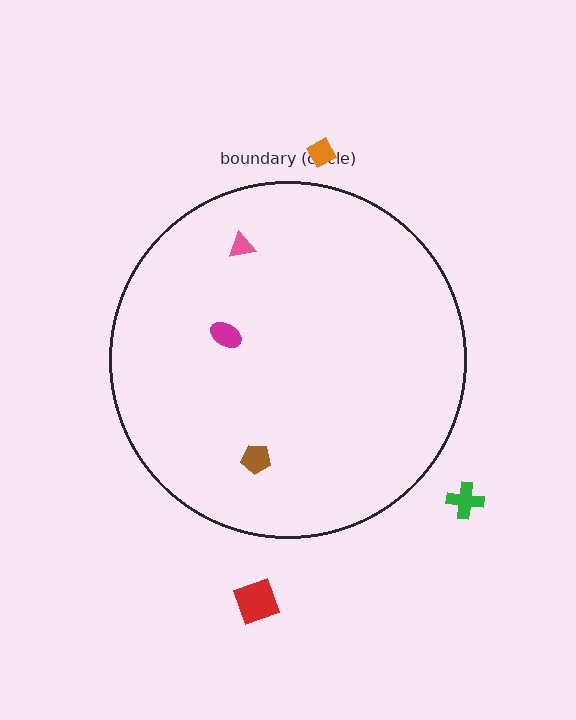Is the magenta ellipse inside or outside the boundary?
Inside.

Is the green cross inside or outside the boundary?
Outside.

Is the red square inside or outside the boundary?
Outside.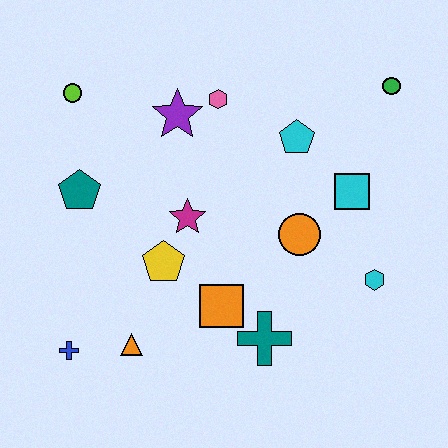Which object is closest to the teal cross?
The orange square is closest to the teal cross.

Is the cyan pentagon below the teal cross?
No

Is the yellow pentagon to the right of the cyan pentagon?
No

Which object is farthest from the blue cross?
The green circle is farthest from the blue cross.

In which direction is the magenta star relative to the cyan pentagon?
The magenta star is to the left of the cyan pentagon.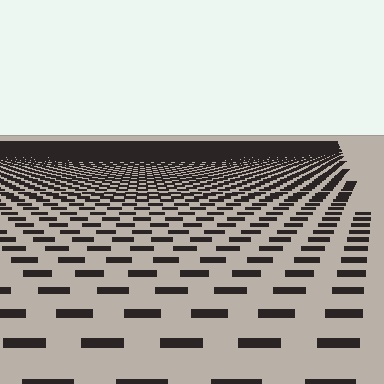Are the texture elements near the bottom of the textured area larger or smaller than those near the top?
Larger. Near the bottom, elements are closer to the viewer and appear at a bigger on-screen size.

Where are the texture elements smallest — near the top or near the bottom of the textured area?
Near the top.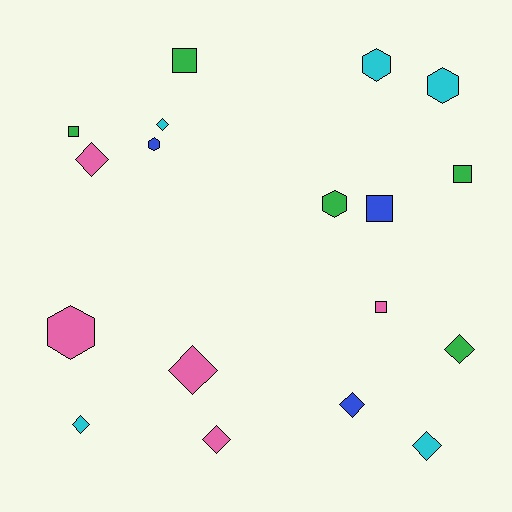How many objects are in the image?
There are 18 objects.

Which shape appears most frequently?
Diamond, with 8 objects.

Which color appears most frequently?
Pink, with 5 objects.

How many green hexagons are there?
There is 1 green hexagon.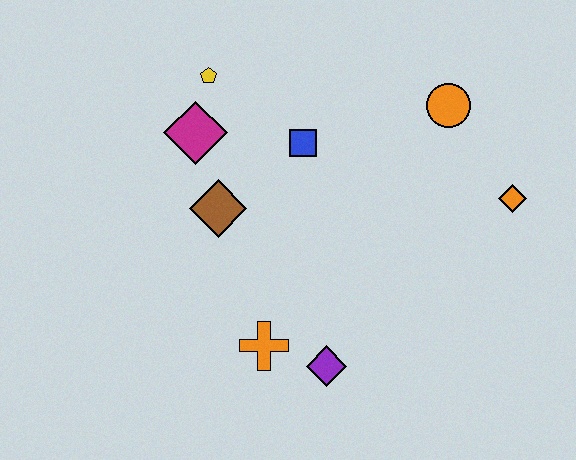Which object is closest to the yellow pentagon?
The magenta diamond is closest to the yellow pentagon.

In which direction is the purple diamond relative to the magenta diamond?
The purple diamond is below the magenta diamond.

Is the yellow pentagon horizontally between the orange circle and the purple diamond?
No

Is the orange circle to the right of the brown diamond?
Yes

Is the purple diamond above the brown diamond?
No